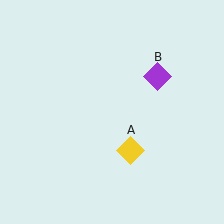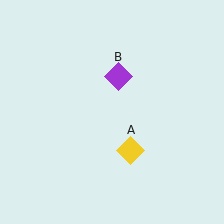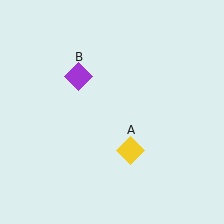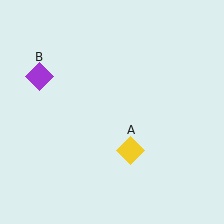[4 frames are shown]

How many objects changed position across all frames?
1 object changed position: purple diamond (object B).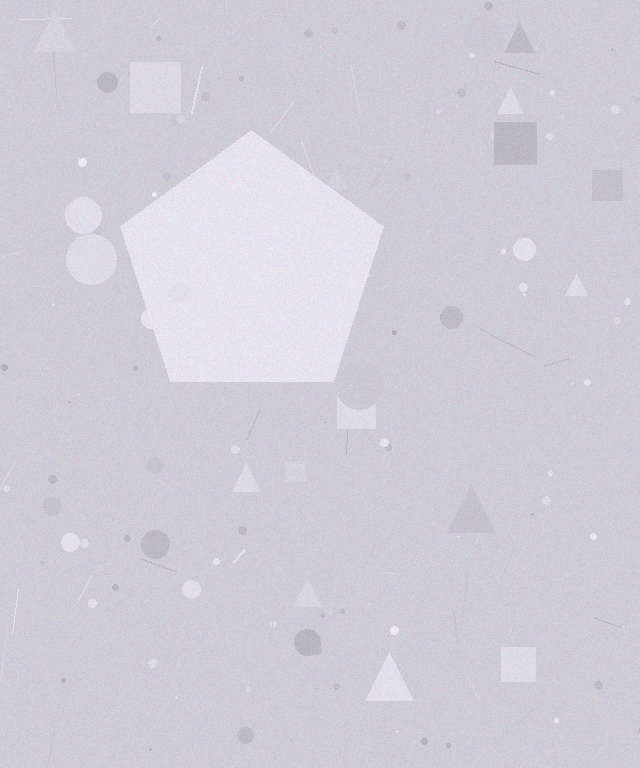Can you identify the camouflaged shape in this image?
The camouflaged shape is a pentagon.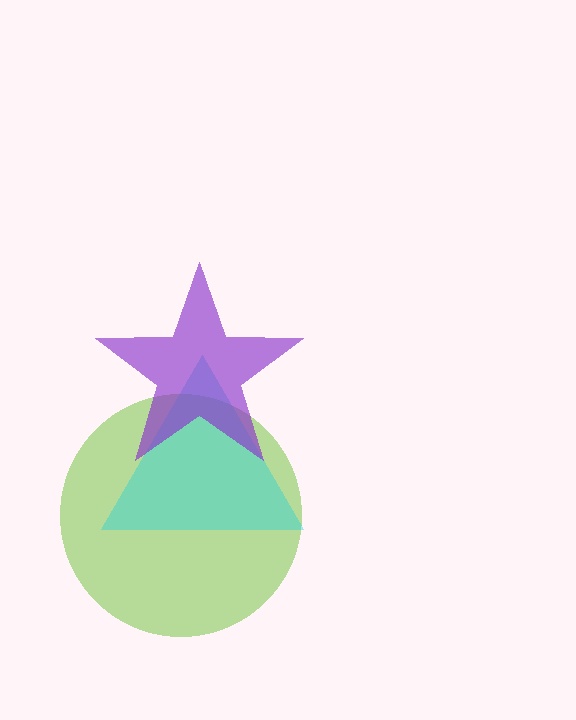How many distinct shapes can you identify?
There are 3 distinct shapes: a lime circle, a cyan triangle, a purple star.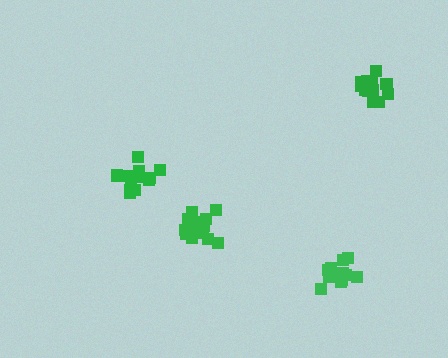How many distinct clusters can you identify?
There are 4 distinct clusters.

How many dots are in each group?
Group 1: 15 dots, Group 2: 13 dots, Group 3: 13 dots, Group 4: 12 dots (53 total).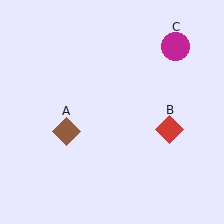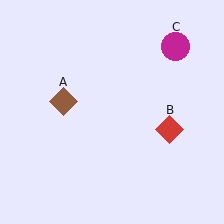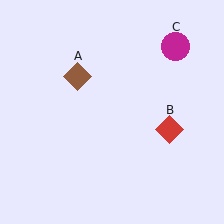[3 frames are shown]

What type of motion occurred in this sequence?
The brown diamond (object A) rotated clockwise around the center of the scene.